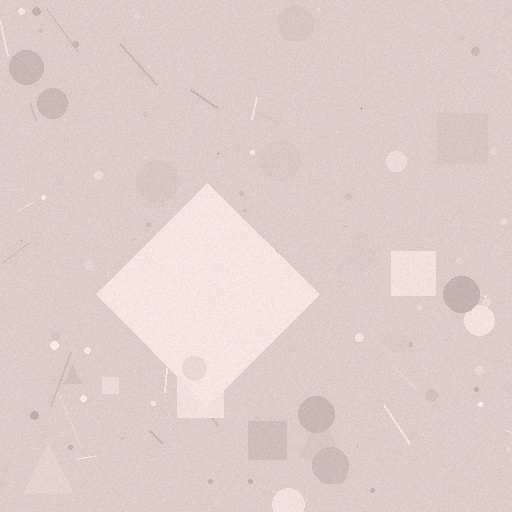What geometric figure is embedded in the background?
A diamond is embedded in the background.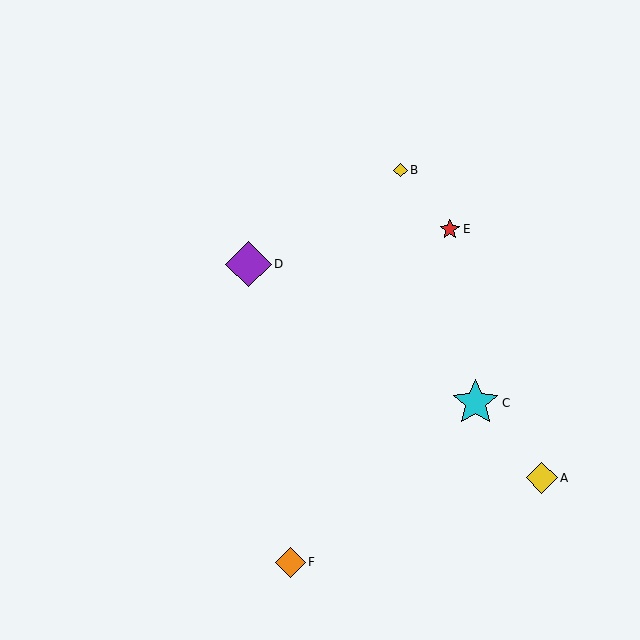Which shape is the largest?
The cyan star (labeled C) is the largest.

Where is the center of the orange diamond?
The center of the orange diamond is at (290, 562).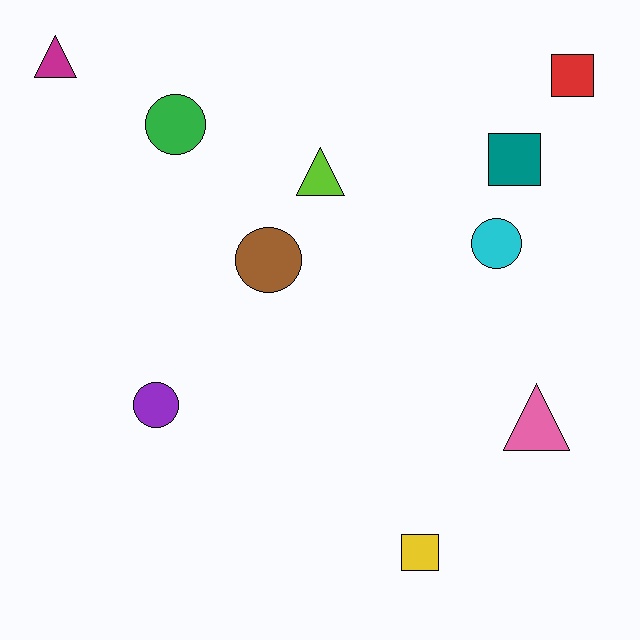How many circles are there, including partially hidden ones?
There are 4 circles.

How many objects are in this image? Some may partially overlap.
There are 10 objects.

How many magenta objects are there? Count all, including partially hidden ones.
There is 1 magenta object.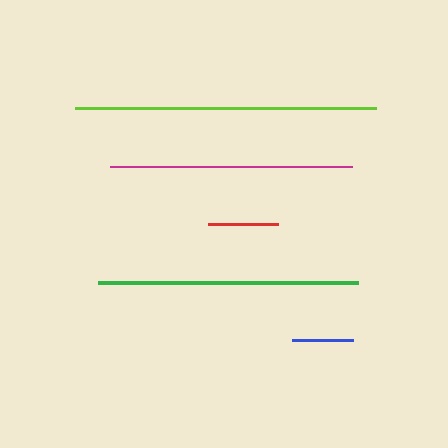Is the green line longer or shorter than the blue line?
The green line is longer than the blue line.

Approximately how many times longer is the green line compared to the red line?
The green line is approximately 3.7 times the length of the red line.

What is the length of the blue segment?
The blue segment is approximately 62 pixels long.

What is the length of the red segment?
The red segment is approximately 71 pixels long.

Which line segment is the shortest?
The blue line is the shortest at approximately 62 pixels.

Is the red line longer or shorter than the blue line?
The red line is longer than the blue line.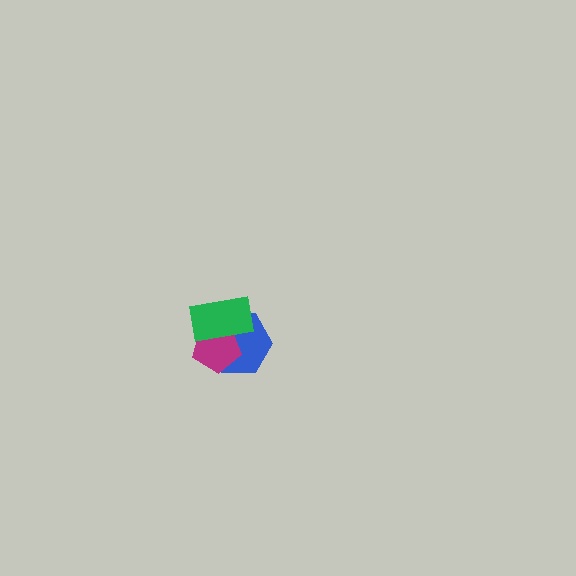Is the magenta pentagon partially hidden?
Yes, it is partially covered by another shape.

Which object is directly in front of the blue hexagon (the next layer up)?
The magenta pentagon is directly in front of the blue hexagon.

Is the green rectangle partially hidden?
No, no other shape covers it.